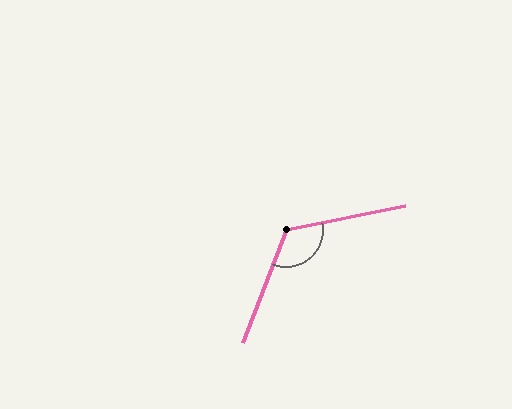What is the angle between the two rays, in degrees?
Approximately 123 degrees.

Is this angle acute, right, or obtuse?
It is obtuse.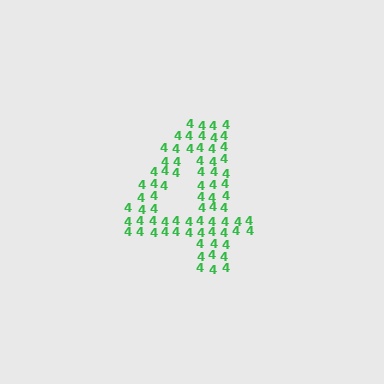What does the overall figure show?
The overall figure shows the digit 4.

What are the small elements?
The small elements are digit 4's.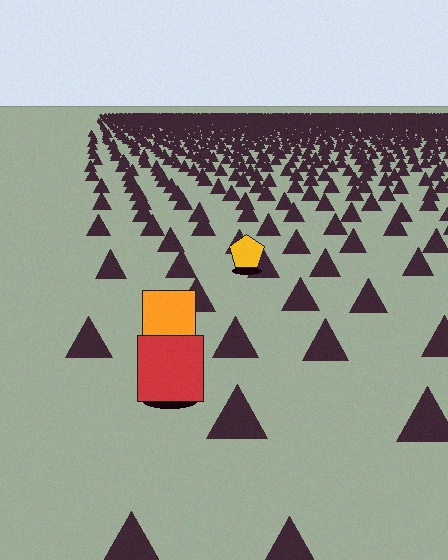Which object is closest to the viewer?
The red square is closest. The texture marks near it are larger and more spread out.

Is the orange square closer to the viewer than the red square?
No. The red square is closer — you can tell from the texture gradient: the ground texture is coarser near it.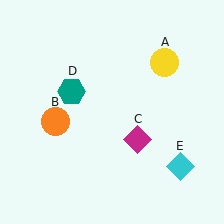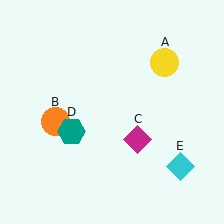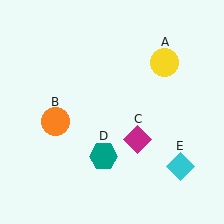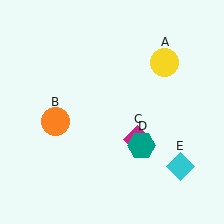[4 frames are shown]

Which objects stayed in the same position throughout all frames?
Yellow circle (object A) and orange circle (object B) and magenta diamond (object C) and cyan diamond (object E) remained stationary.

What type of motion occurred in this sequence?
The teal hexagon (object D) rotated counterclockwise around the center of the scene.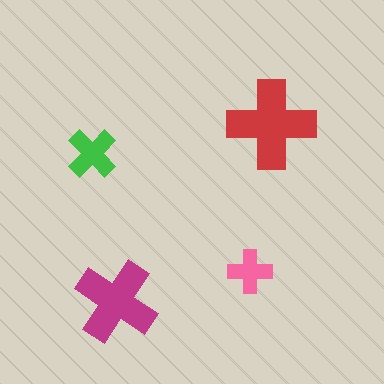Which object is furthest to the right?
The red cross is rightmost.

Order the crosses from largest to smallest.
the red one, the magenta one, the green one, the pink one.